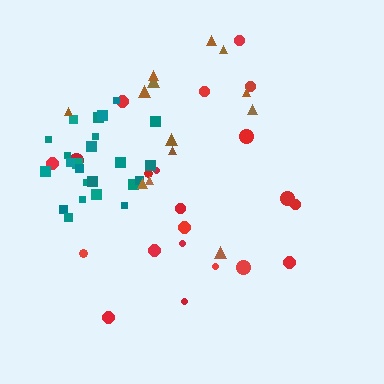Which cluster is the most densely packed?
Teal.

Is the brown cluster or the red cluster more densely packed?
Red.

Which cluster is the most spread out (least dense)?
Brown.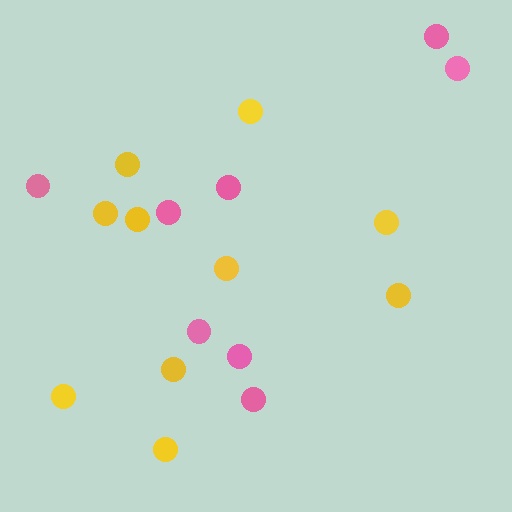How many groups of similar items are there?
There are 2 groups: one group of yellow circles (10) and one group of pink circles (8).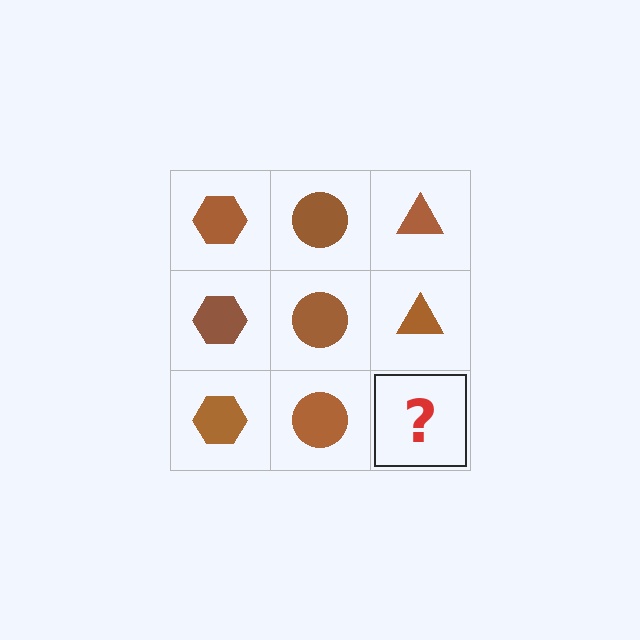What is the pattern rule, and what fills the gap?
The rule is that each column has a consistent shape. The gap should be filled with a brown triangle.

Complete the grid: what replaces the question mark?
The question mark should be replaced with a brown triangle.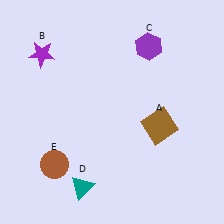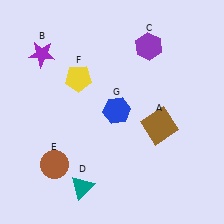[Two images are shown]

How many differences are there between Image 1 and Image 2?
There are 2 differences between the two images.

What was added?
A yellow pentagon (F), a blue hexagon (G) were added in Image 2.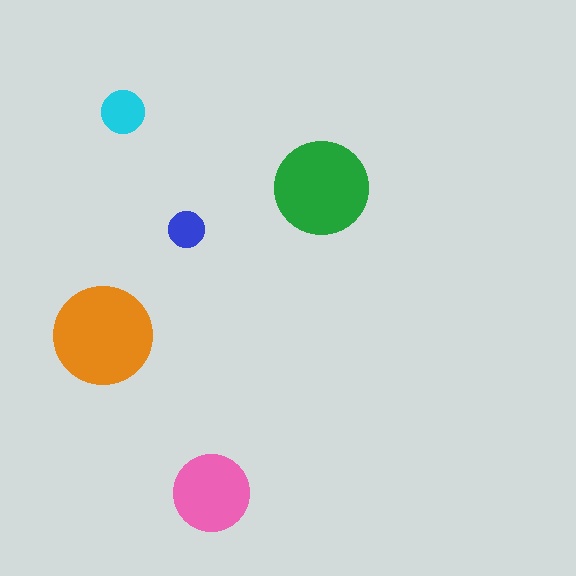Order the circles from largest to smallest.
the orange one, the green one, the pink one, the cyan one, the blue one.